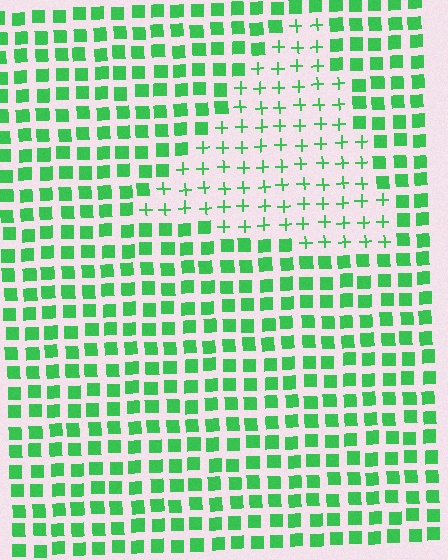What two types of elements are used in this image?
The image uses plus signs inside the triangle region and squares outside it.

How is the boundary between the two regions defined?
The boundary is defined by a change in element shape: plus signs inside vs. squares outside. All elements share the same color and spacing.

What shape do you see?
I see a triangle.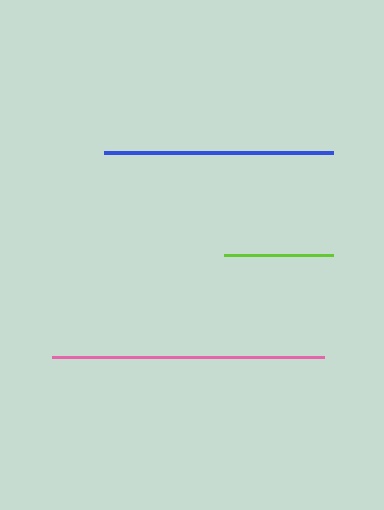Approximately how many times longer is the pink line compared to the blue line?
The pink line is approximately 1.2 times the length of the blue line.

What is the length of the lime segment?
The lime segment is approximately 110 pixels long.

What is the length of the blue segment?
The blue segment is approximately 229 pixels long.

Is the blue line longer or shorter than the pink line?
The pink line is longer than the blue line.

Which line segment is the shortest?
The lime line is the shortest at approximately 110 pixels.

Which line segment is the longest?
The pink line is the longest at approximately 272 pixels.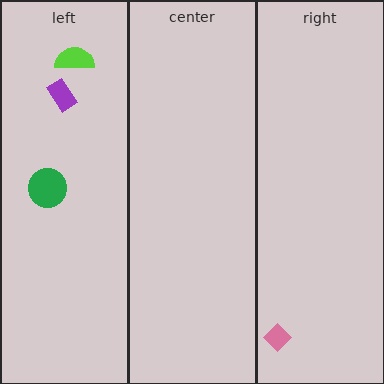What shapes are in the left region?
The green circle, the lime semicircle, the purple rectangle.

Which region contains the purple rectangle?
The left region.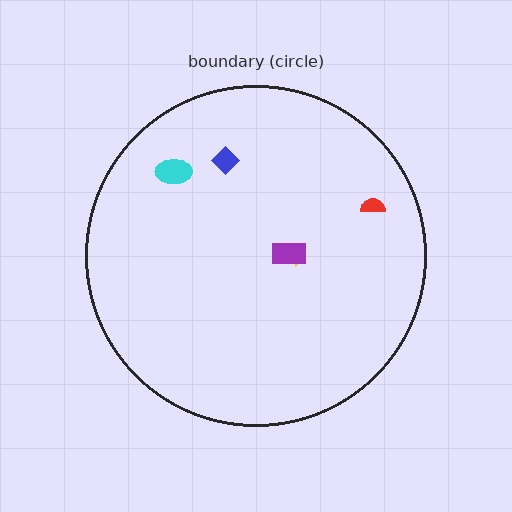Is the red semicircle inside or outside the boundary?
Inside.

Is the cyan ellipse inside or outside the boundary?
Inside.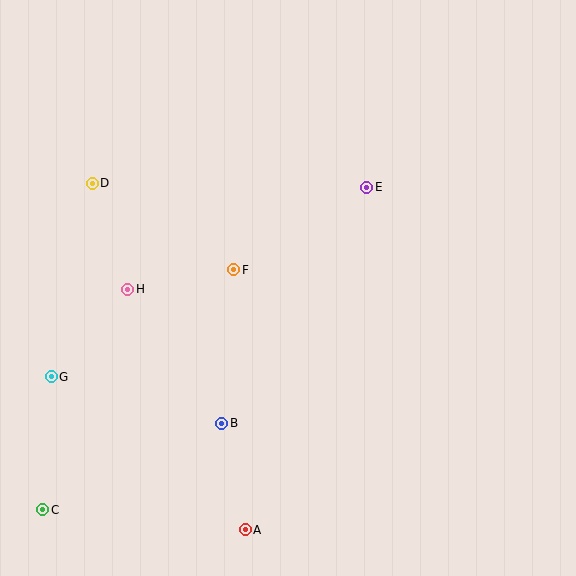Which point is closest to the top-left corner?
Point D is closest to the top-left corner.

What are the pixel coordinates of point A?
Point A is at (245, 530).